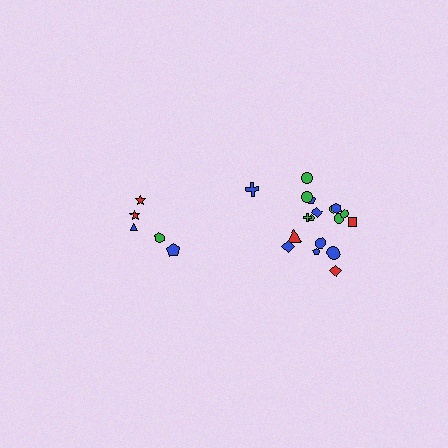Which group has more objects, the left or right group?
The right group.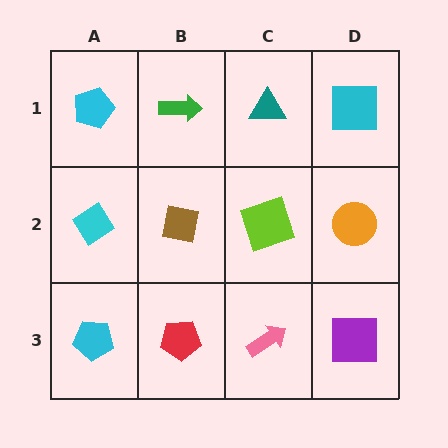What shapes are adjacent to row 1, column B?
A brown square (row 2, column B), a cyan pentagon (row 1, column A), a teal triangle (row 1, column C).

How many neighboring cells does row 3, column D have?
2.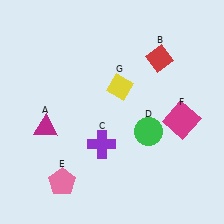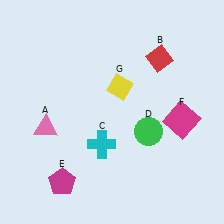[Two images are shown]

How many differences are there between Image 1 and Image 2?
There are 3 differences between the two images.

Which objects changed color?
A changed from magenta to pink. C changed from purple to cyan. E changed from pink to magenta.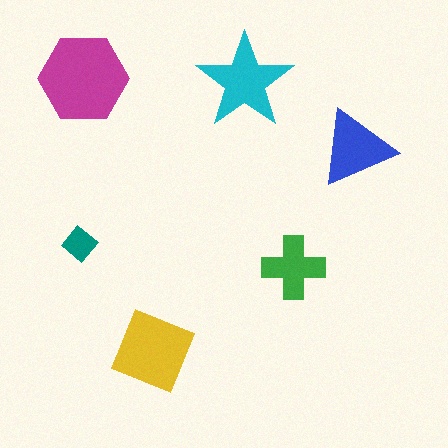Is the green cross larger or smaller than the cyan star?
Smaller.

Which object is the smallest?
The teal diamond.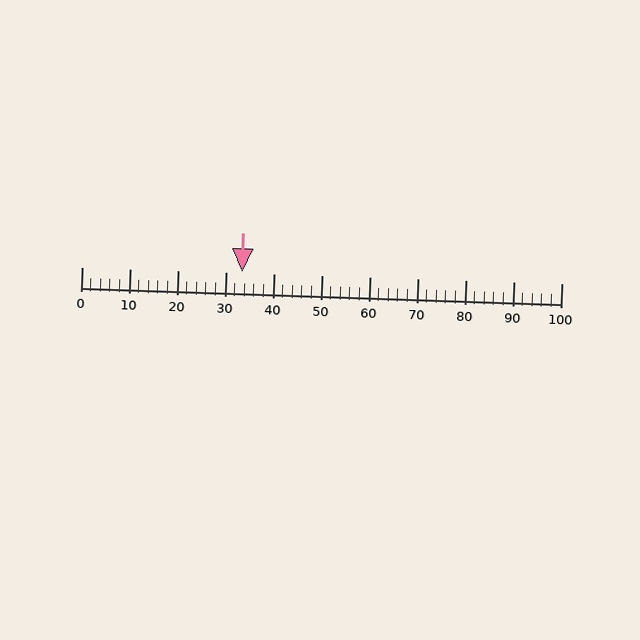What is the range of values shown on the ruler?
The ruler shows values from 0 to 100.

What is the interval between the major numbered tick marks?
The major tick marks are spaced 10 units apart.